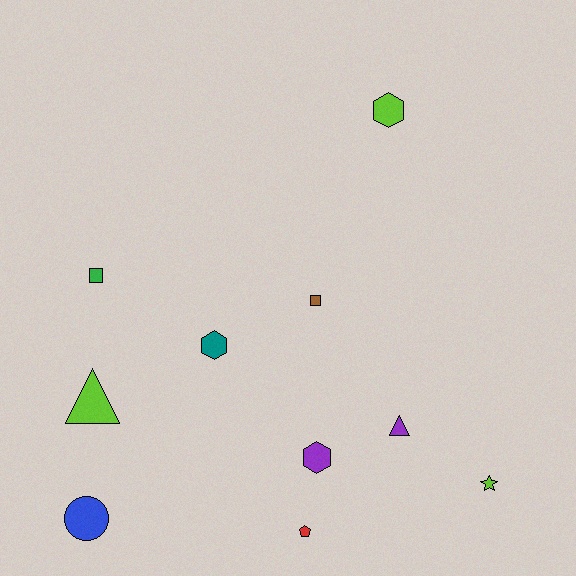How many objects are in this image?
There are 10 objects.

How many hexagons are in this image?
There are 3 hexagons.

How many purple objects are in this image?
There are 2 purple objects.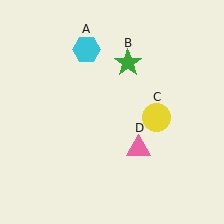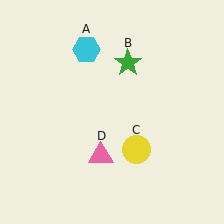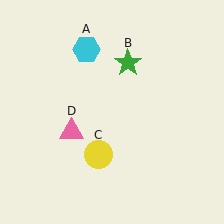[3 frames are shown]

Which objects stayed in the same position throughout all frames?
Cyan hexagon (object A) and green star (object B) remained stationary.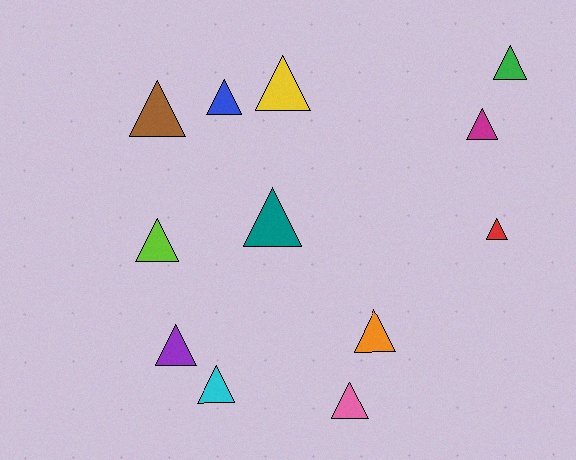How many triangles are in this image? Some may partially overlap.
There are 12 triangles.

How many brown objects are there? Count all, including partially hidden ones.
There is 1 brown object.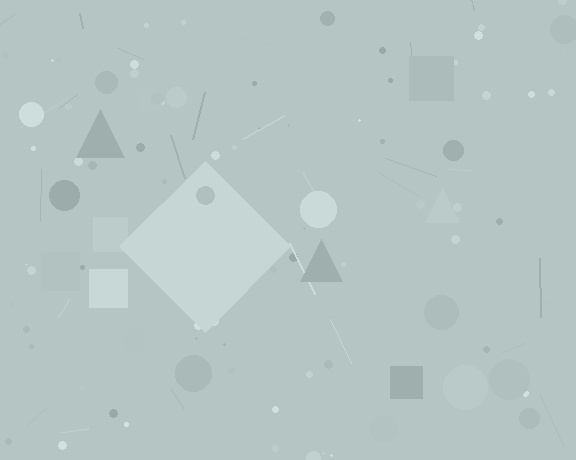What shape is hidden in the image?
A diamond is hidden in the image.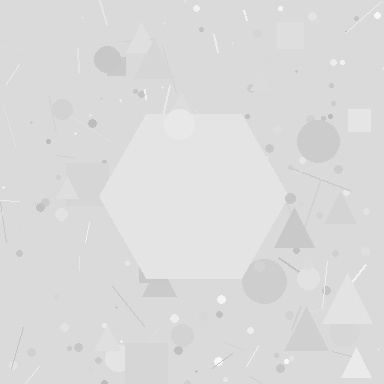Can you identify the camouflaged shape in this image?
The camouflaged shape is a hexagon.